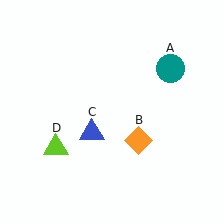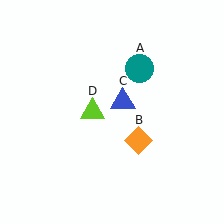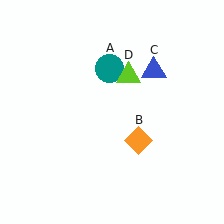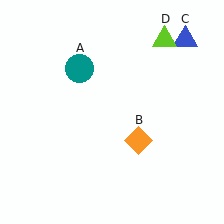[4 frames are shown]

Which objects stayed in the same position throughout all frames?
Orange diamond (object B) remained stationary.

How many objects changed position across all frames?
3 objects changed position: teal circle (object A), blue triangle (object C), lime triangle (object D).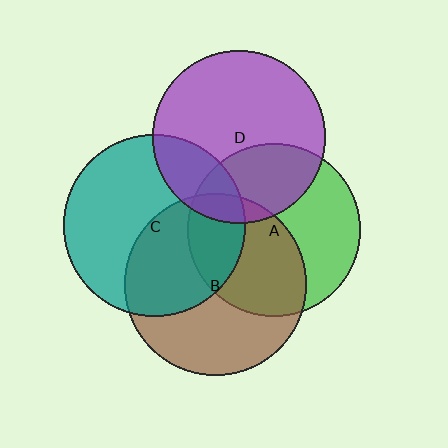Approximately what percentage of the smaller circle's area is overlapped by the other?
Approximately 10%.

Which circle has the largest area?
Circle C (teal).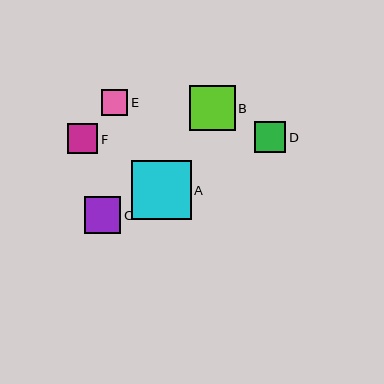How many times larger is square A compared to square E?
Square A is approximately 2.3 times the size of square E.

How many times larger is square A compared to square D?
Square A is approximately 1.9 times the size of square D.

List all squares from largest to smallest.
From largest to smallest: A, B, C, D, F, E.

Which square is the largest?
Square A is the largest with a size of approximately 59 pixels.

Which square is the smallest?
Square E is the smallest with a size of approximately 26 pixels.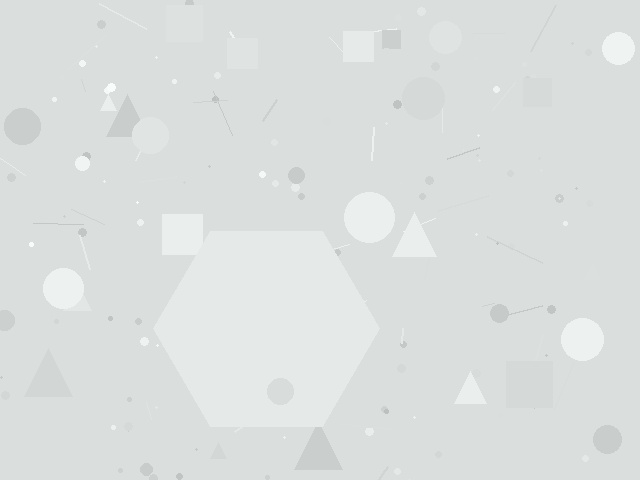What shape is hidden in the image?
A hexagon is hidden in the image.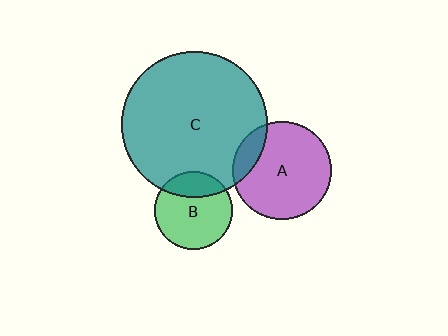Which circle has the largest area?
Circle C (teal).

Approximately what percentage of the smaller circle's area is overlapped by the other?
Approximately 15%.